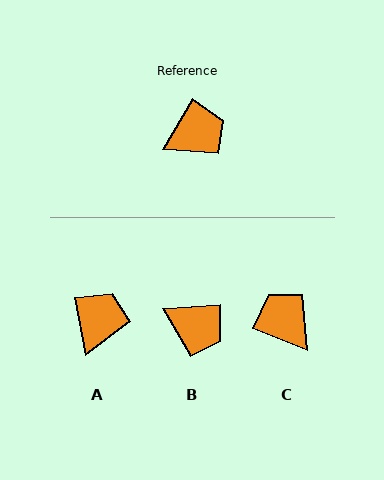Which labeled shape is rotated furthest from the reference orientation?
C, about 98 degrees away.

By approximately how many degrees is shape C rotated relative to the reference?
Approximately 98 degrees counter-clockwise.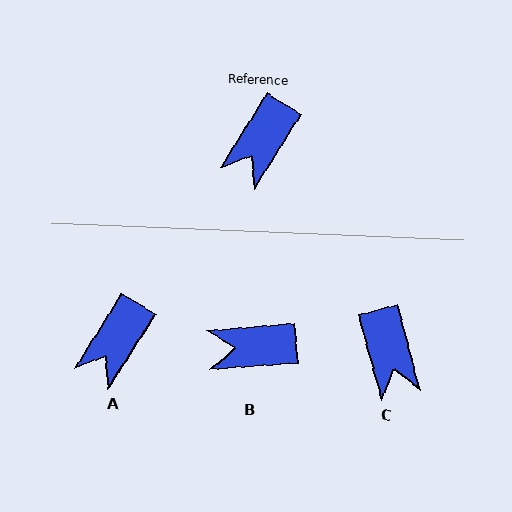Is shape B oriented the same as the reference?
No, it is off by about 53 degrees.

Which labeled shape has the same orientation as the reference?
A.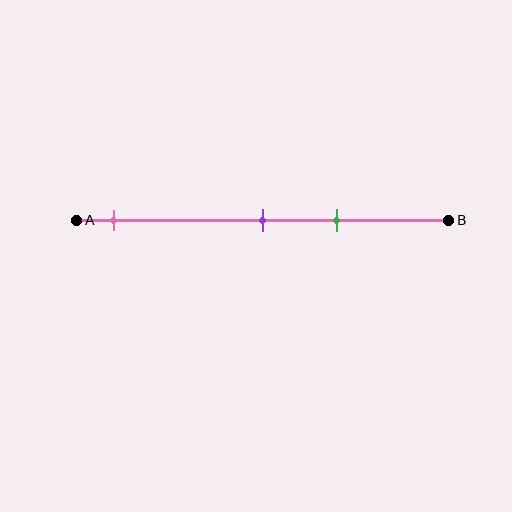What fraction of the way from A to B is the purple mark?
The purple mark is approximately 50% (0.5) of the way from A to B.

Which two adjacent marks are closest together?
The purple and green marks are the closest adjacent pair.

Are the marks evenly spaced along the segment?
No, the marks are not evenly spaced.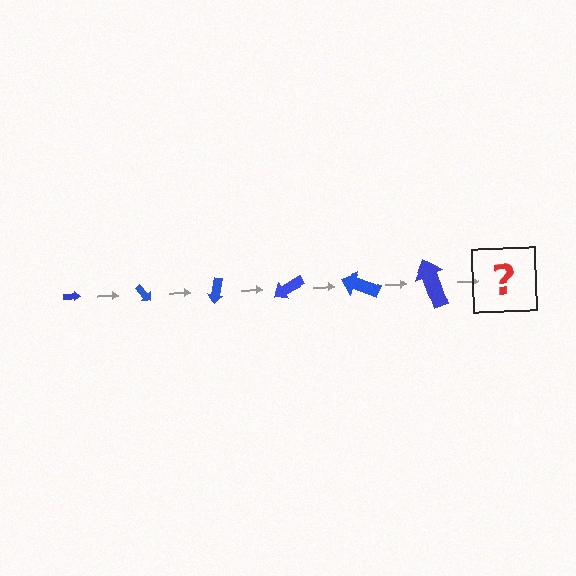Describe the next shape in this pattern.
It should be an arrow, larger than the previous one and rotated 300 degrees from the start.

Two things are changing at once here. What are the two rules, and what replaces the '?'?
The two rules are that the arrow grows larger each step and it rotates 50 degrees each step. The '?' should be an arrow, larger than the previous one and rotated 300 degrees from the start.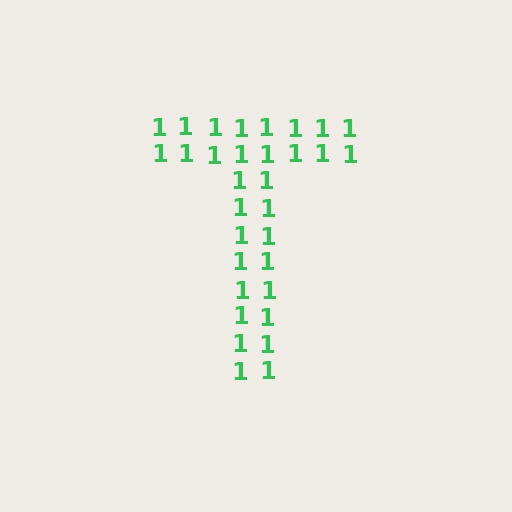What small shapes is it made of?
It is made of small digit 1's.